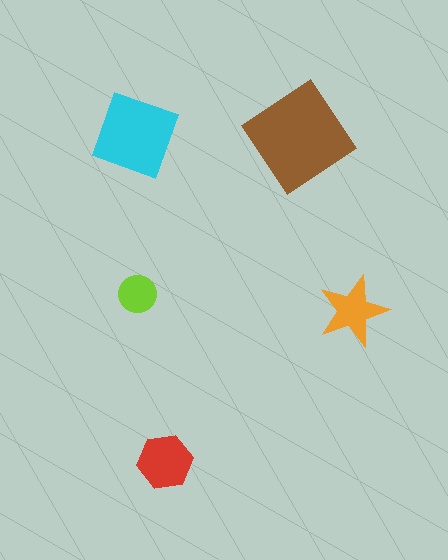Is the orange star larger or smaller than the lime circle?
Larger.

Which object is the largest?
The brown diamond.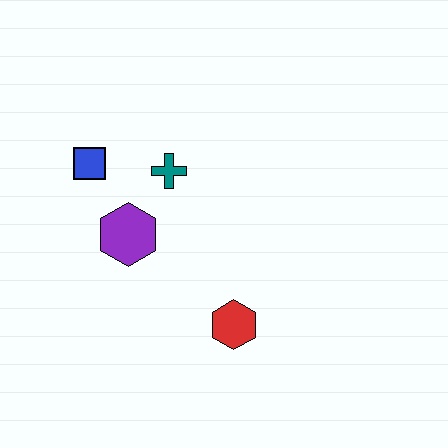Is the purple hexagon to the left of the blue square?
No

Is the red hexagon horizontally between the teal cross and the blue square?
No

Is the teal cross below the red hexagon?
No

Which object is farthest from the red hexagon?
The blue square is farthest from the red hexagon.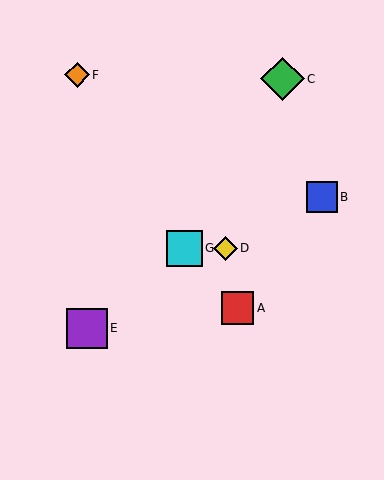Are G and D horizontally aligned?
Yes, both are at y≈248.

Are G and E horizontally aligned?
No, G is at y≈248 and E is at y≈328.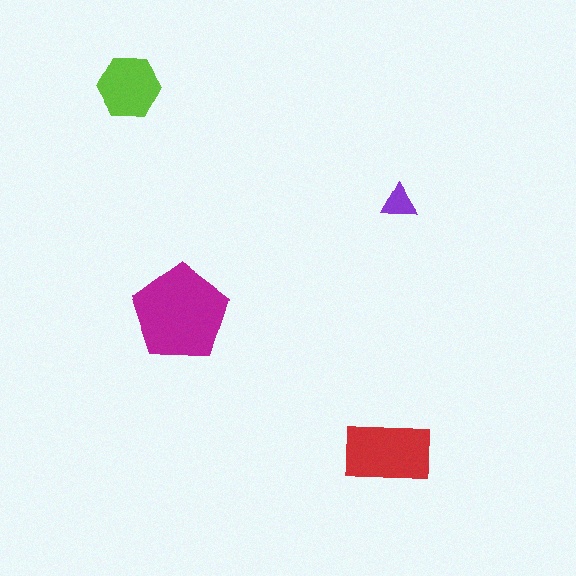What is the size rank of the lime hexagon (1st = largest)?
3rd.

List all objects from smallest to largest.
The purple triangle, the lime hexagon, the red rectangle, the magenta pentagon.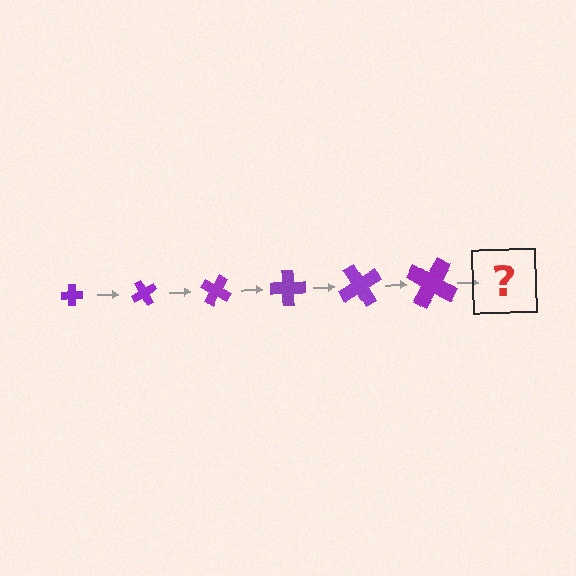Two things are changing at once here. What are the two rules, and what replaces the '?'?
The two rules are that the cross grows larger each step and it rotates 60 degrees each step. The '?' should be a cross, larger than the previous one and rotated 360 degrees from the start.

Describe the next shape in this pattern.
It should be a cross, larger than the previous one and rotated 360 degrees from the start.